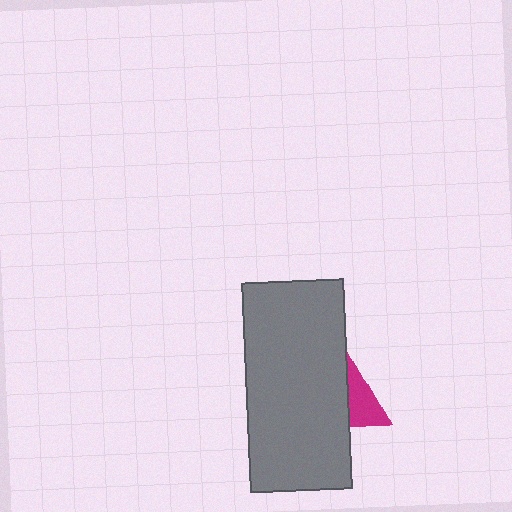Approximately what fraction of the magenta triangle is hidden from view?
Roughly 66% of the magenta triangle is hidden behind the gray rectangle.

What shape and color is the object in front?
The object in front is a gray rectangle.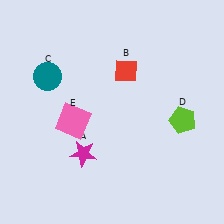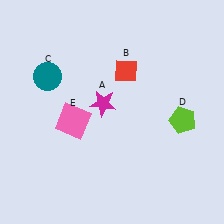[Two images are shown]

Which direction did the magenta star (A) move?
The magenta star (A) moved up.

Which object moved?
The magenta star (A) moved up.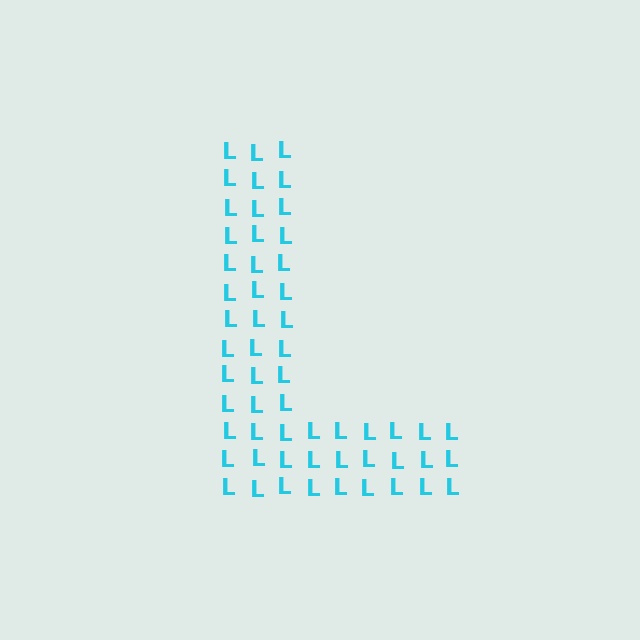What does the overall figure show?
The overall figure shows the letter L.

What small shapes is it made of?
It is made of small letter L's.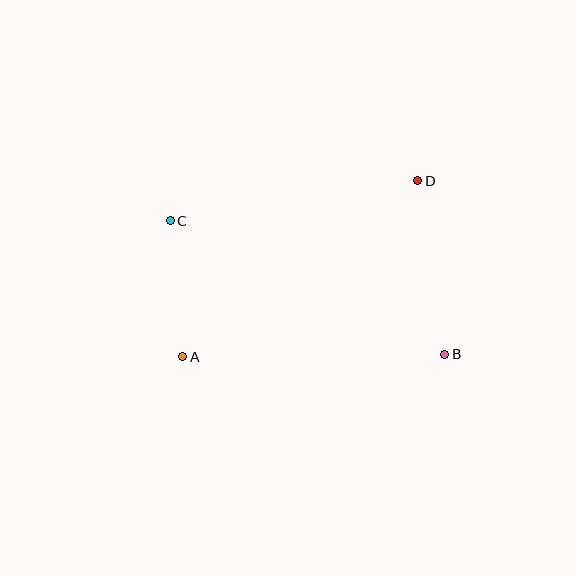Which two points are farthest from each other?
Points B and C are farthest from each other.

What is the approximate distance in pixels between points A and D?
The distance between A and D is approximately 294 pixels.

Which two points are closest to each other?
Points A and C are closest to each other.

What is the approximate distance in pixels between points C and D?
The distance between C and D is approximately 251 pixels.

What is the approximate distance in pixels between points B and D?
The distance between B and D is approximately 176 pixels.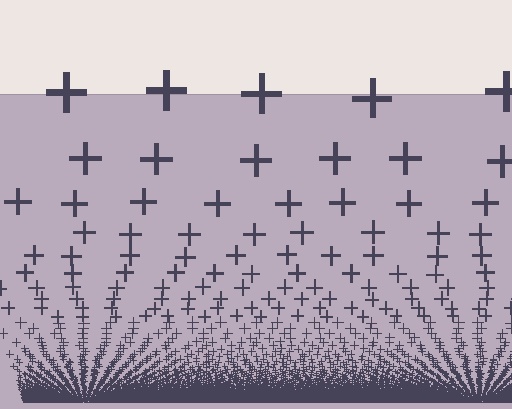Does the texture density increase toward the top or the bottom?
Density increases toward the bottom.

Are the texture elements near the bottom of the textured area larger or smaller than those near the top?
Smaller. The gradient is inverted — elements near the bottom are smaller and denser.